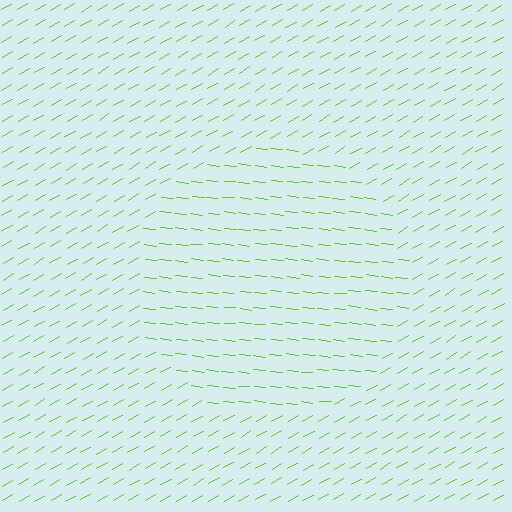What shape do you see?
I see a circle.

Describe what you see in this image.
The image is filled with small lime line segments. A circle region in the image has lines oriented differently from the surrounding lines, creating a visible texture boundary.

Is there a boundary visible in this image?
Yes, there is a texture boundary formed by a change in line orientation.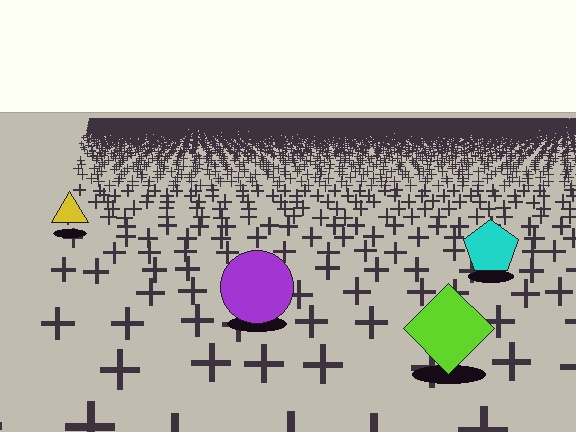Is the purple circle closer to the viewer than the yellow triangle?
Yes. The purple circle is closer — you can tell from the texture gradient: the ground texture is coarser near it.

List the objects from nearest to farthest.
From nearest to farthest: the lime diamond, the purple circle, the cyan pentagon, the yellow triangle.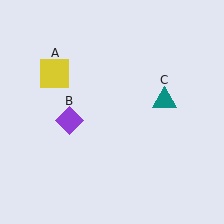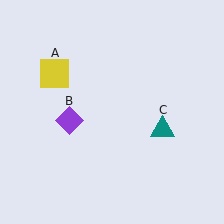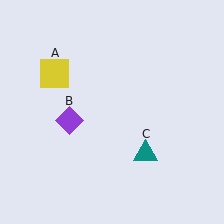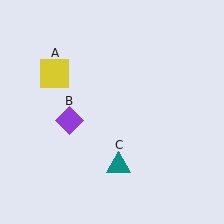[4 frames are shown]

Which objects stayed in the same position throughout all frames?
Yellow square (object A) and purple diamond (object B) remained stationary.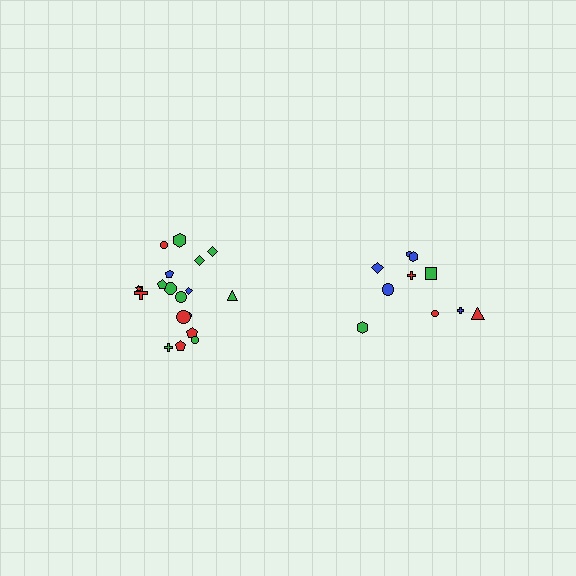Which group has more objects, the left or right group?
The left group.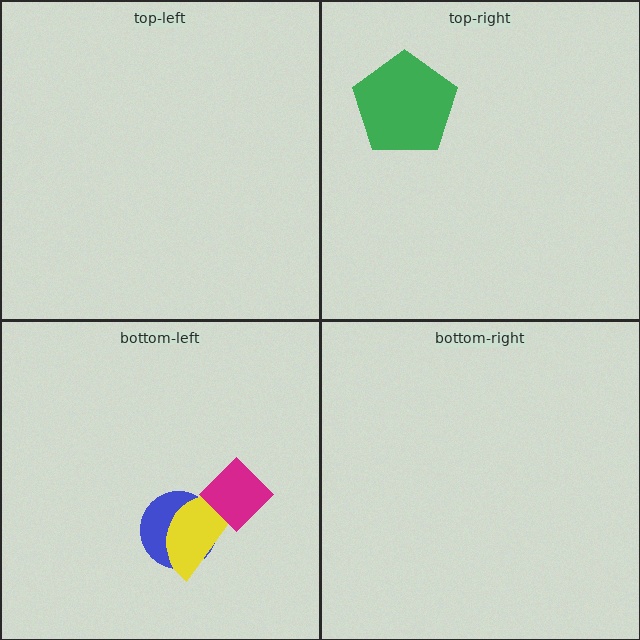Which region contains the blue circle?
The bottom-left region.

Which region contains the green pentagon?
The top-right region.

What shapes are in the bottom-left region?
The blue circle, the yellow semicircle, the magenta diamond.